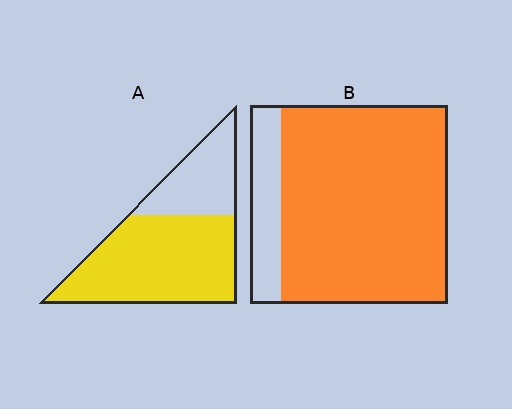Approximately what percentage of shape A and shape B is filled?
A is approximately 70% and B is approximately 85%.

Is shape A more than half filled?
Yes.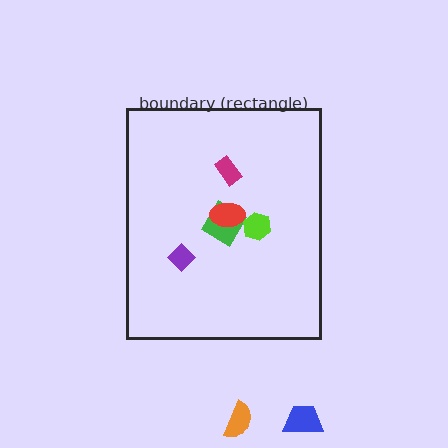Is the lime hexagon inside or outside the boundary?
Inside.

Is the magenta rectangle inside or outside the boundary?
Inside.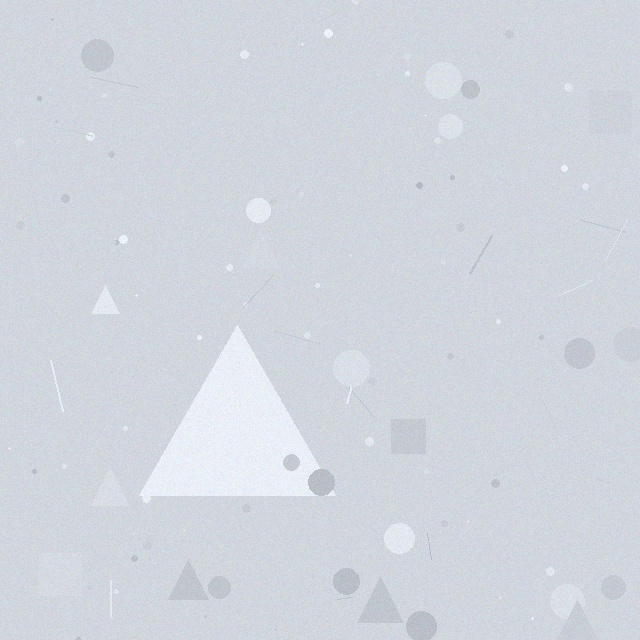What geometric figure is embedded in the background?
A triangle is embedded in the background.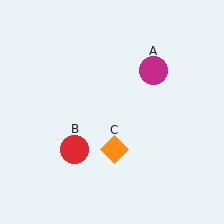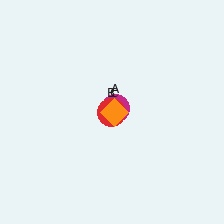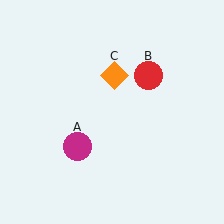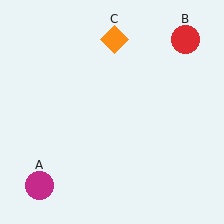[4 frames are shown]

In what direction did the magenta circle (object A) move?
The magenta circle (object A) moved down and to the left.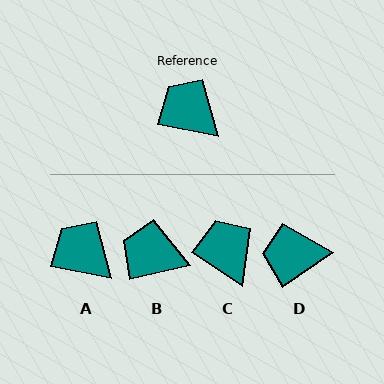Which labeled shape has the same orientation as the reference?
A.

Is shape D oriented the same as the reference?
No, it is off by about 46 degrees.